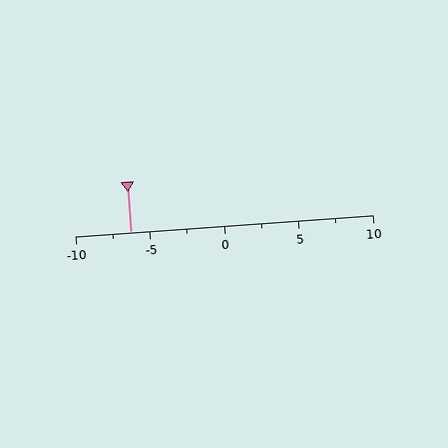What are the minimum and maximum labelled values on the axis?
The axis runs from -10 to 10.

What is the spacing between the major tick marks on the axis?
The major ticks are spaced 5 apart.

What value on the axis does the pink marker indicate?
The marker indicates approximately -6.2.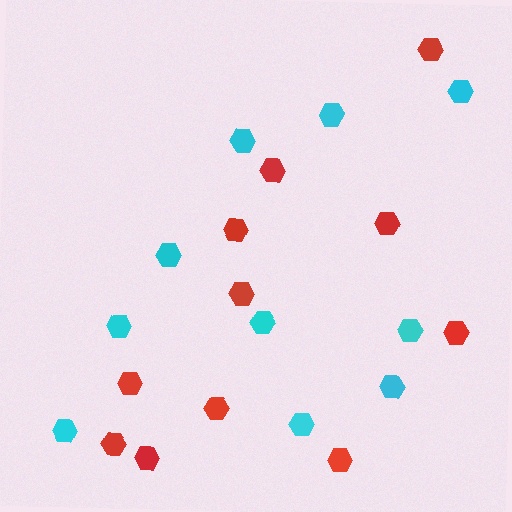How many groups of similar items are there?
There are 2 groups: one group of red hexagons (11) and one group of cyan hexagons (10).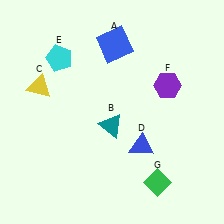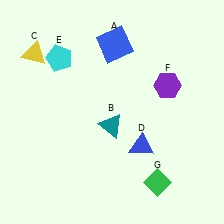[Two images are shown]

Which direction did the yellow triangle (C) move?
The yellow triangle (C) moved up.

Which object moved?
The yellow triangle (C) moved up.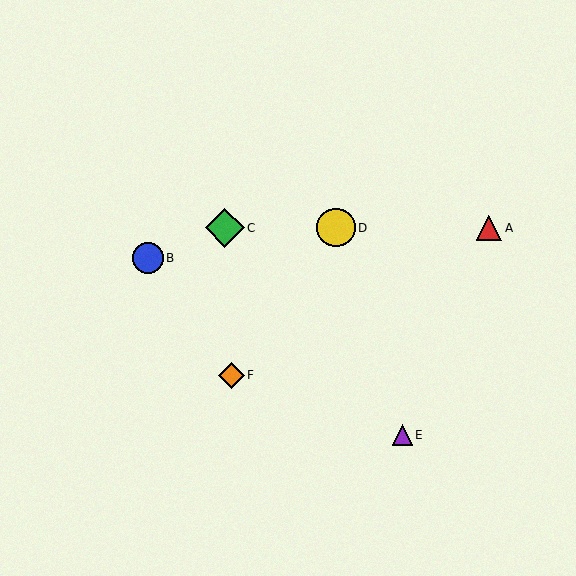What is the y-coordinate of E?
Object E is at y≈435.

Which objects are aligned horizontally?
Objects A, C, D are aligned horizontally.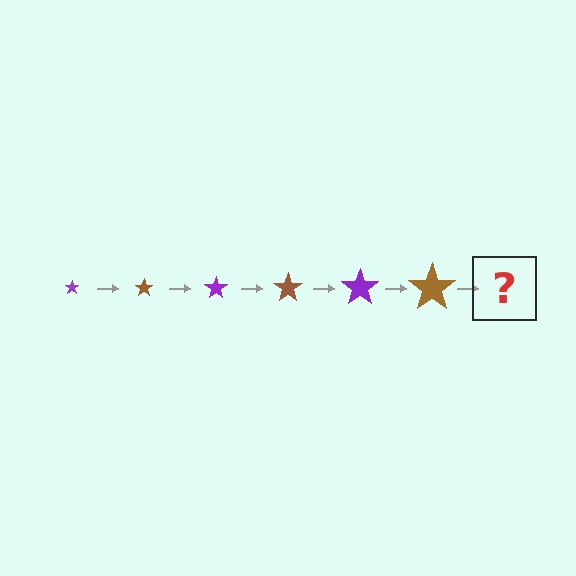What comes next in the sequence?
The next element should be a purple star, larger than the previous one.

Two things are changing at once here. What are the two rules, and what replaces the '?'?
The two rules are that the star grows larger each step and the color cycles through purple and brown. The '?' should be a purple star, larger than the previous one.